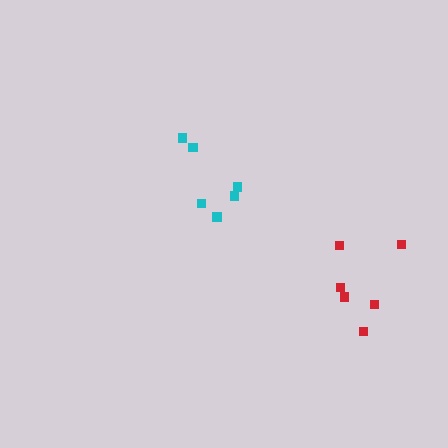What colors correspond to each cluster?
The clusters are colored: red, cyan.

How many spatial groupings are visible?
There are 2 spatial groupings.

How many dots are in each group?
Group 1: 6 dots, Group 2: 6 dots (12 total).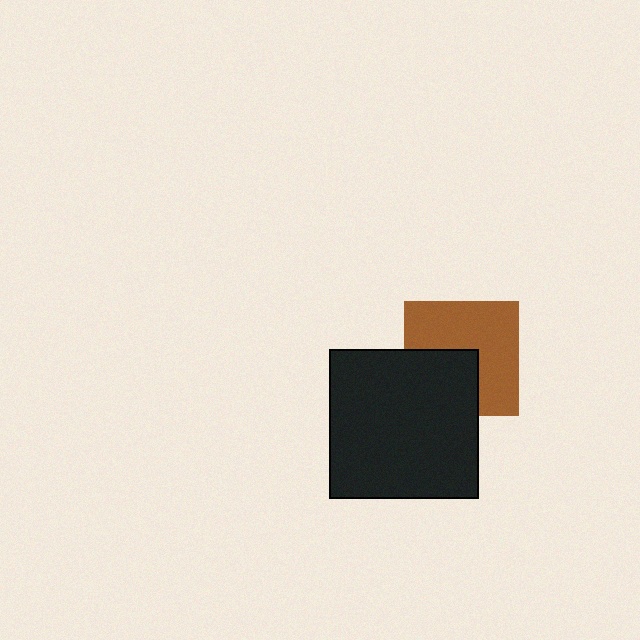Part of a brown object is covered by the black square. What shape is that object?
It is a square.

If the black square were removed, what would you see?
You would see the complete brown square.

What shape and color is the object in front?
The object in front is a black square.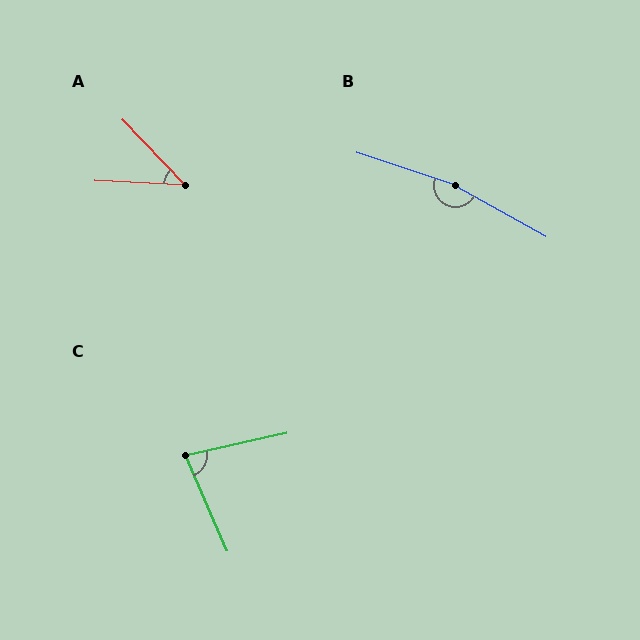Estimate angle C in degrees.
Approximately 79 degrees.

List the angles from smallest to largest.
A (43°), C (79°), B (169°).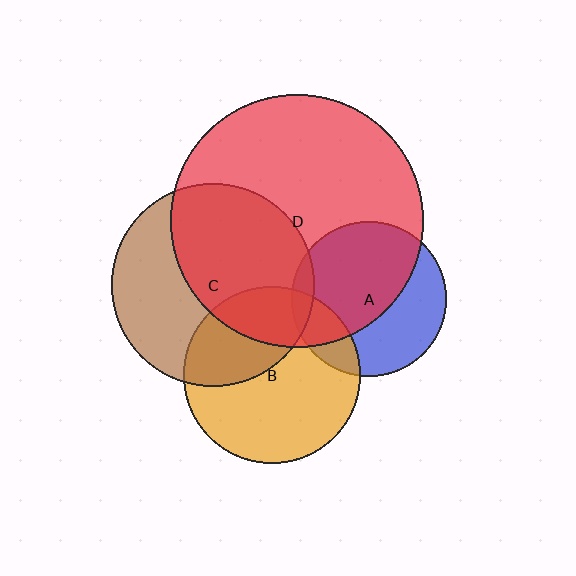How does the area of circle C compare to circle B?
Approximately 1.3 times.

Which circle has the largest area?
Circle D (red).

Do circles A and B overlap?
Yes.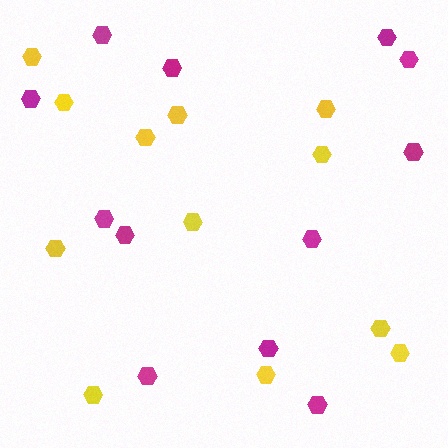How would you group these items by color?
There are 2 groups: one group of yellow hexagons (12) and one group of magenta hexagons (12).